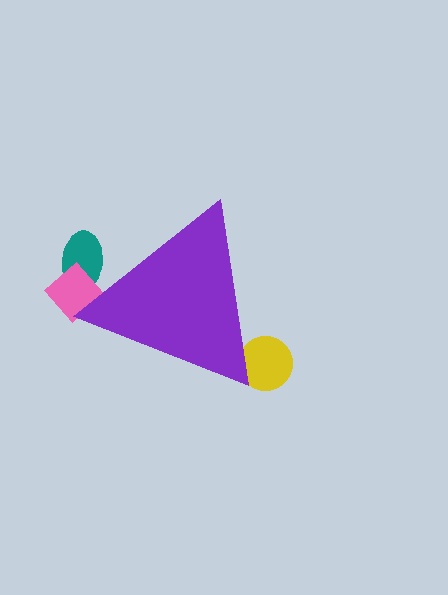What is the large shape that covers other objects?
A purple triangle.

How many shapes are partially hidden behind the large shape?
3 shapes are partially hidden.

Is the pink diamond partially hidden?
Yes, the pink diamond is partially hidden behind the purple triangle.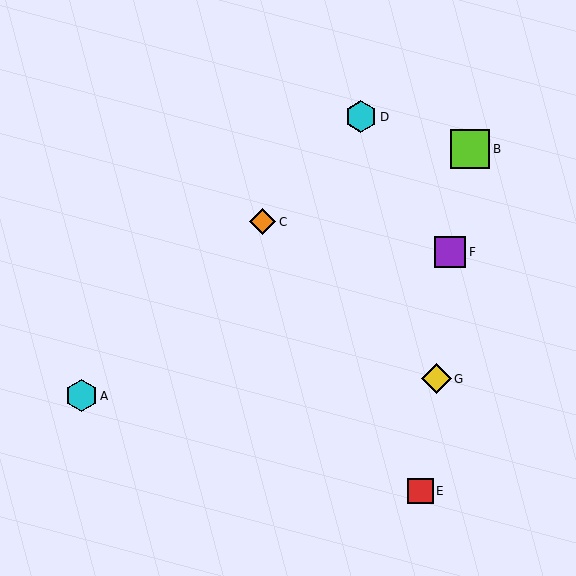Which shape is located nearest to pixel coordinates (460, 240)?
The purple square (labeled F) at (450, 252) is nearest to that location.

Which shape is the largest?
The lime square (labeled B) is the largest.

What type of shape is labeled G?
Shape G is a yellow diamond.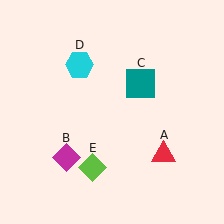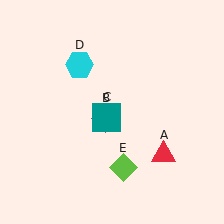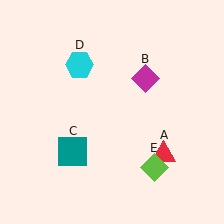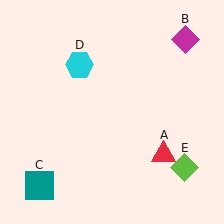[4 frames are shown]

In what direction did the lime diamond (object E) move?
The lime diamond (object E) moved right.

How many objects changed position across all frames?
3 objects changed position: magenta diamond (object B), teal square (object C), lime diamond (object E).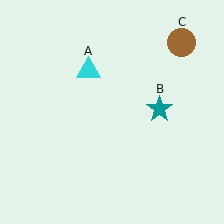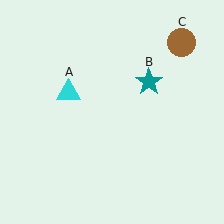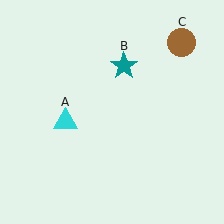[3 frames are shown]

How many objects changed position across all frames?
2 objects changed position: cyan triangle (object A), teal star (object B).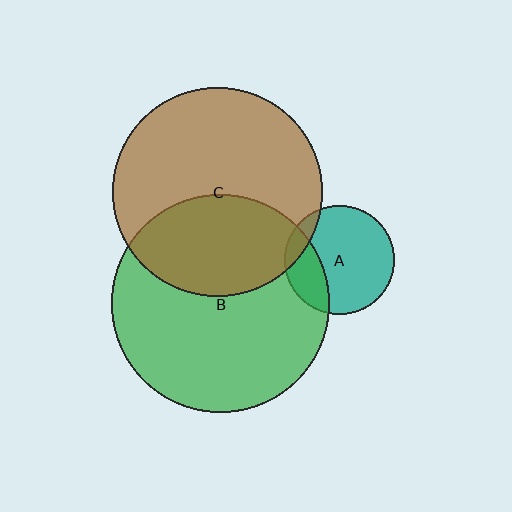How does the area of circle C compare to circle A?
Approximately 3.7 times.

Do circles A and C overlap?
Yes.